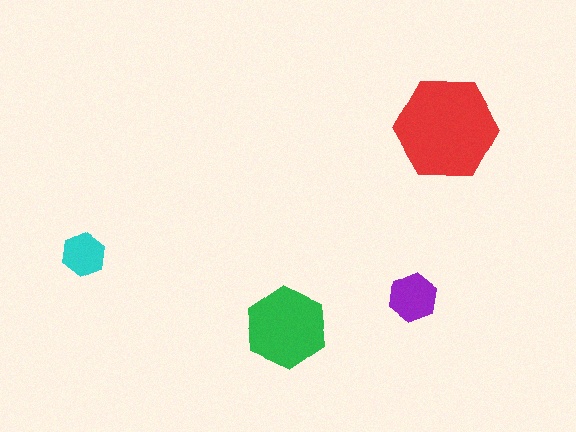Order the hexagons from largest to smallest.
the red one, the green one, the purple one, the cyan one.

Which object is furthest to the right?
The red hexagon is rightmost.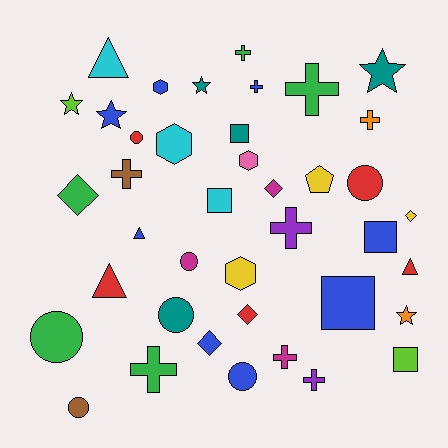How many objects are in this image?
There are 40 objects.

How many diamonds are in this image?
There are 5 diamonds.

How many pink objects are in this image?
There is 1 pink object.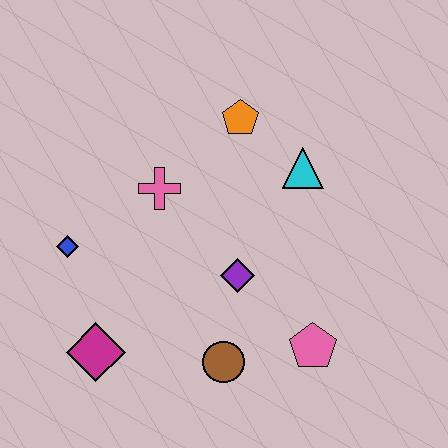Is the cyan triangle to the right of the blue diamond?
Yes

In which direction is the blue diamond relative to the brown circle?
The blue diamond is to the left of the brown circle.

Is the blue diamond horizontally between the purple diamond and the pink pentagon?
No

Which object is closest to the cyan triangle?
The orange pentagon is closest to the cyan triangle.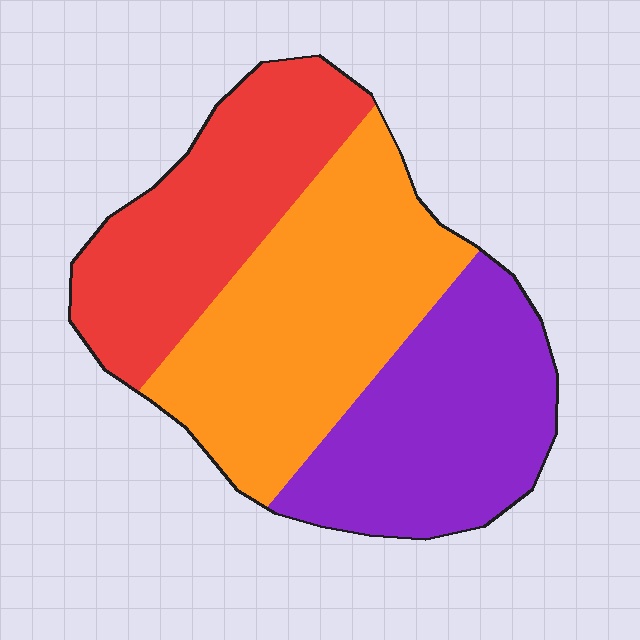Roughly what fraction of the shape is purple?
Purple takes up between a quarter and a half of the shape.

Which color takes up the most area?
Orange, at roughly 40%.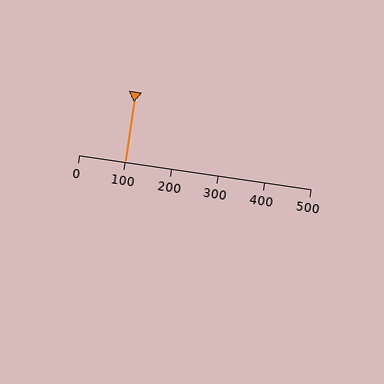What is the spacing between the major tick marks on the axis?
The major ticks are spaced 100 apart.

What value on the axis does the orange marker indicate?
The marker indicates approximately 100.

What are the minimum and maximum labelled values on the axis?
The axis runs from 0 to 500.